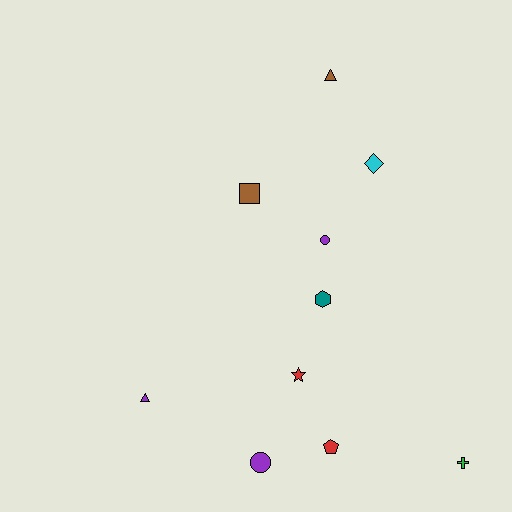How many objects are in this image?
There are 10 objects.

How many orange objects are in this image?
There are no orange objects.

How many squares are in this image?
There is 1 square.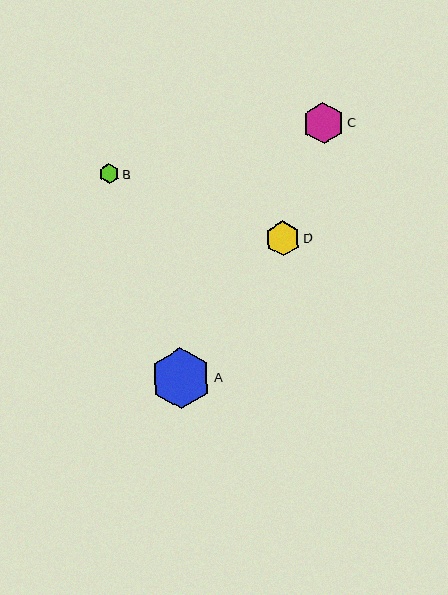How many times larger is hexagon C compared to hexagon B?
Hexagon C is approximately 2.0 times the size of hexagon B.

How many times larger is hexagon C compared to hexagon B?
Hexagon C is approximately 2.0 times the size of hexagon B.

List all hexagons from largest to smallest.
From largest to smallest: A, C, D, B.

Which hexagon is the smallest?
Hexagon B is the smallest with a size of approximately 20 pixels.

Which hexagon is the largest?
Hexagon A is the largest with a size of approximately 61 pixels.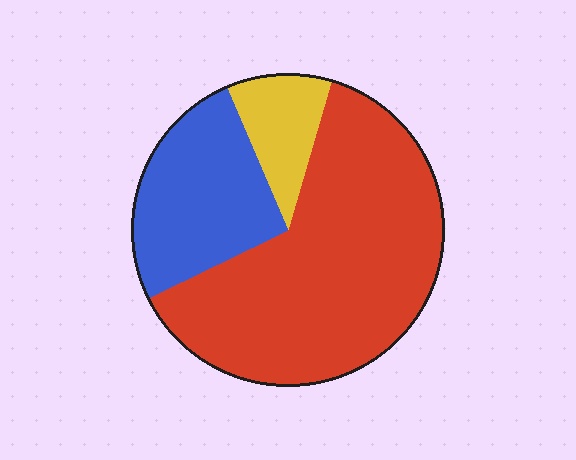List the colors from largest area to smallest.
From largest to smallest: red, blue, yellow.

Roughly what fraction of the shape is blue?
Blue covers around 25% of the shape.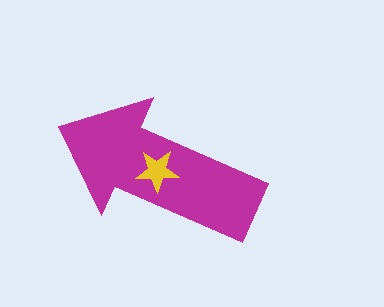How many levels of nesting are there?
2.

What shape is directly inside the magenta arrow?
The yellow star.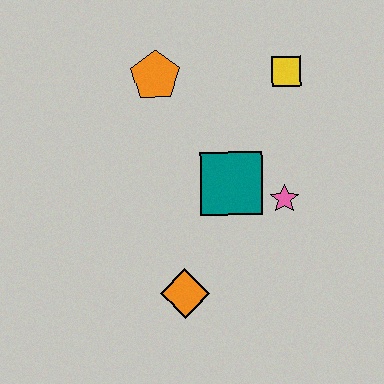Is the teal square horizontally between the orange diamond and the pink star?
Yes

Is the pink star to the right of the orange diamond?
Yes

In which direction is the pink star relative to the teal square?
The pink star is to the right of the teal square.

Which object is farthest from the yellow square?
The orange diamond is farthest from the yellow square.